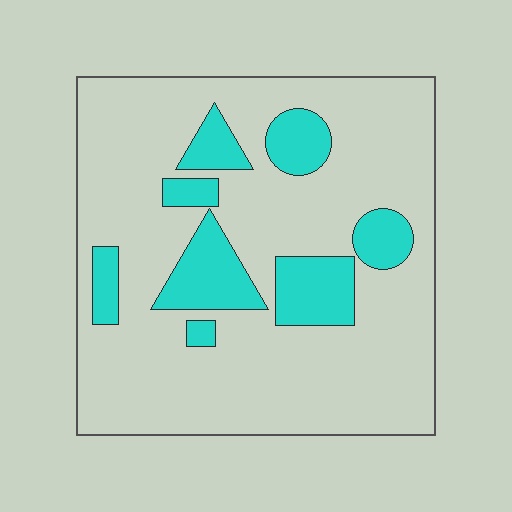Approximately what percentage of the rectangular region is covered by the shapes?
Approximately 20%.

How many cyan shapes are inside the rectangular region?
8.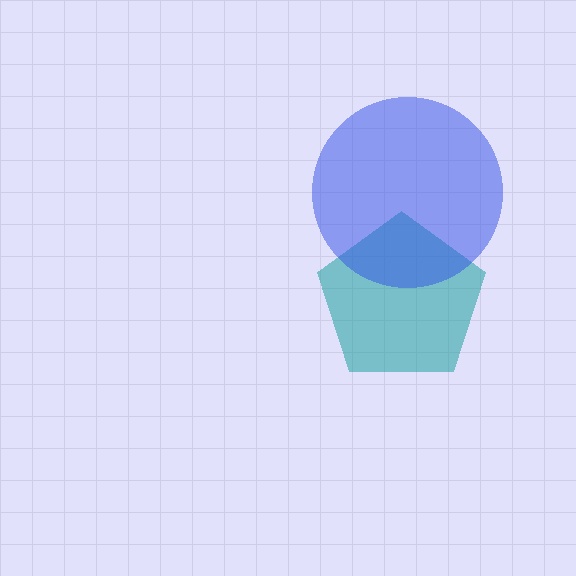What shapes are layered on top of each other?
The layered shapes are: a teal pentagon, a blue circle.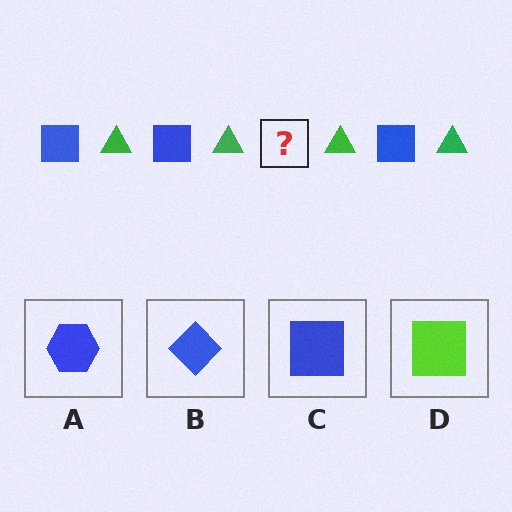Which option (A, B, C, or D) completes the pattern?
C.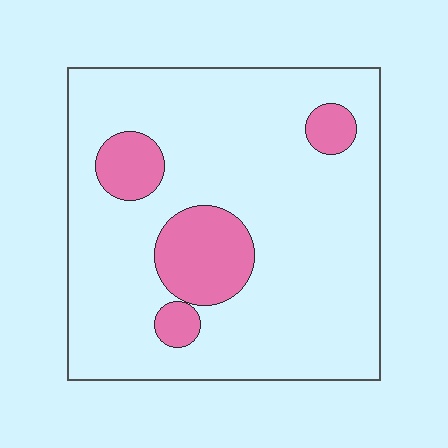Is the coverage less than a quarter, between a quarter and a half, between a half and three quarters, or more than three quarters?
Less than a quarter.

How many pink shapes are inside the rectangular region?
4.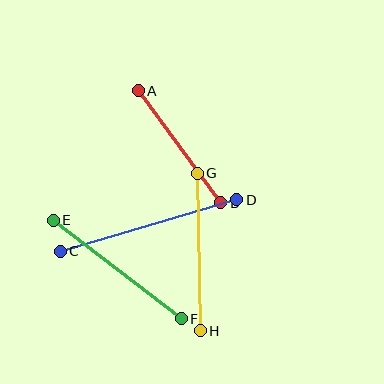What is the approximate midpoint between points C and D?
The midpoint is at approximately (148, 226) pixels.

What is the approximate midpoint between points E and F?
The midpoint is at approximately (117, 270) pixels.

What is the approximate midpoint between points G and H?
The midpoint is at approximately (199, 252) pixels.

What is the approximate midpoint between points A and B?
The midpoint is at approximately (179, 147) pixels.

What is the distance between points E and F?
The distance is approximately 162 pixels.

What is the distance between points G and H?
The distance is approximately 157 pixels.